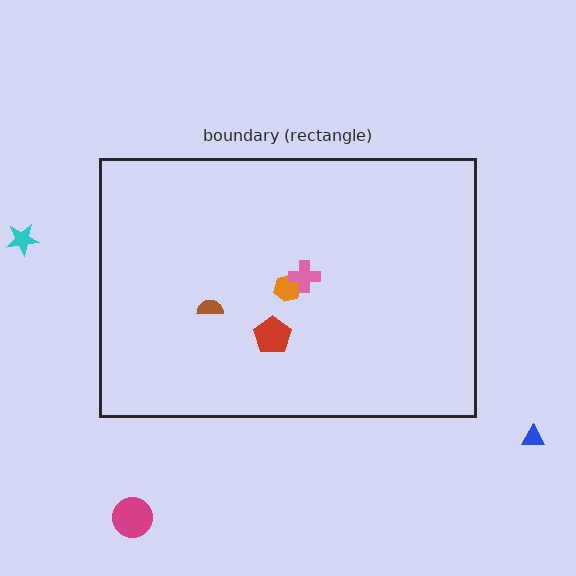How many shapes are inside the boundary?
4 inside, 3 outside.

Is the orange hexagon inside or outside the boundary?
Inside.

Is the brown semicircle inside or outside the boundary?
Inside.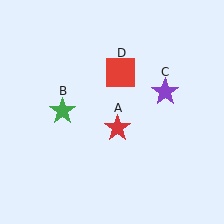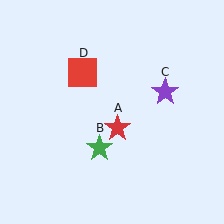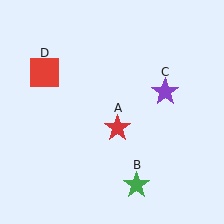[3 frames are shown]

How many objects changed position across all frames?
2 objects changed position: green star (object B), red square (object D).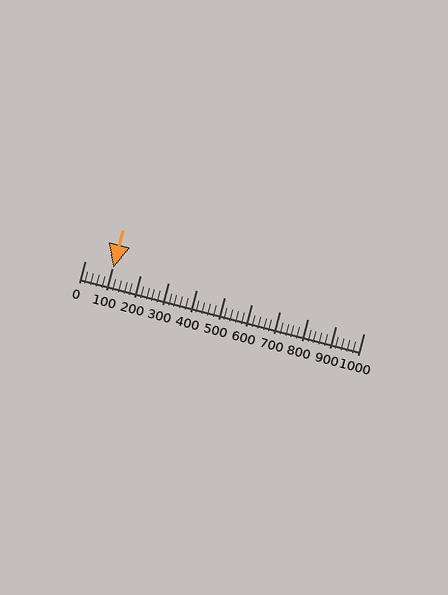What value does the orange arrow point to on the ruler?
The orange arrow points to approximately 101.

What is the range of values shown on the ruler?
The ruler shows values from 0 to 1000.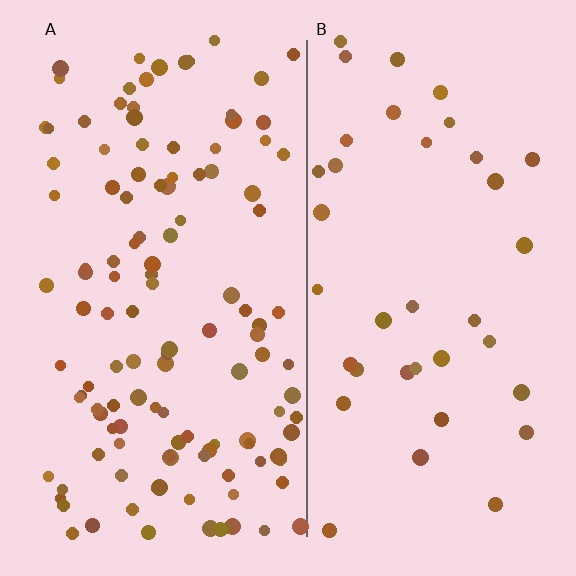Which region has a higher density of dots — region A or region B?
A (the left).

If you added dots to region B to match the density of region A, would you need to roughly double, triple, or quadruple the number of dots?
Approximately triple.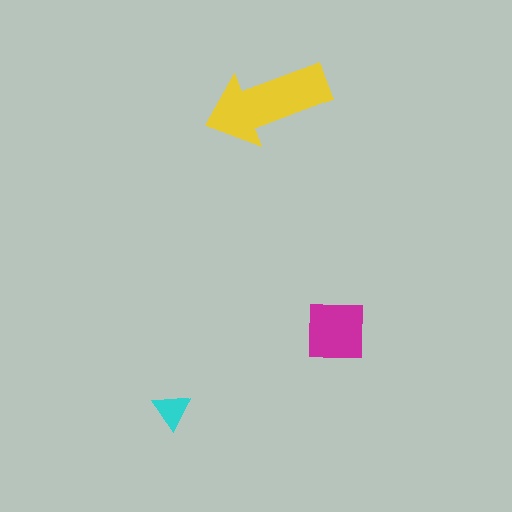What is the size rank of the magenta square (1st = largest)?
2nd.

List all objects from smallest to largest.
The cyan triangle, the magenta square, the yellow arrow.